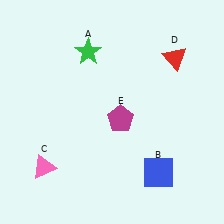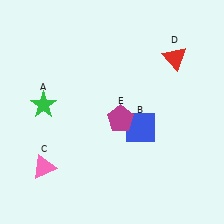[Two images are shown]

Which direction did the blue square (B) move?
The blue square (B) moved up.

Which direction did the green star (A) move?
The green star (A) moved down.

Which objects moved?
The objects that moved are: the green star (A), the blue square (B).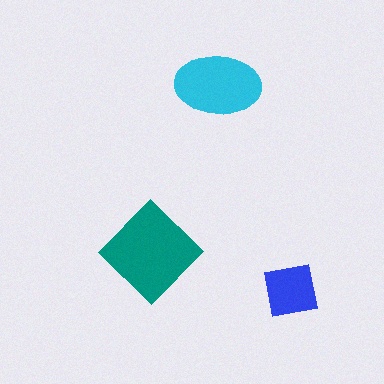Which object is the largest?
The teal diamond.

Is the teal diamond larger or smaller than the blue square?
Larger.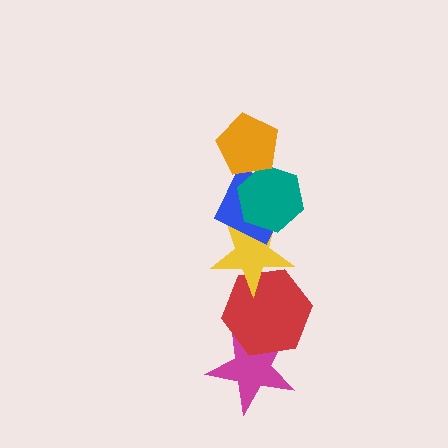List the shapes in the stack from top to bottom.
From top to bottom: the orange pentagon, the teal hexagon, the blue diamond, the yellow star, the red hexagon, the magenta star.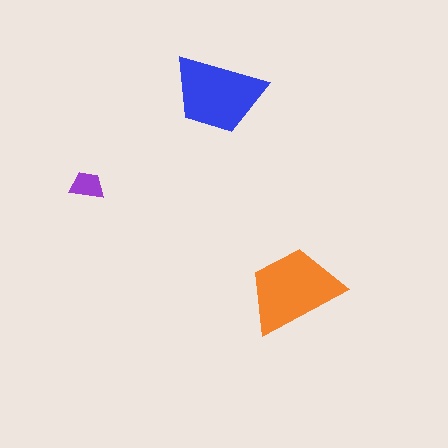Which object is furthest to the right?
The orange trapezoid is rightmost.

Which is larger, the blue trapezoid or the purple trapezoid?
The blue one.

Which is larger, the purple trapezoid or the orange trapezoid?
The orange one.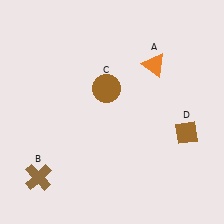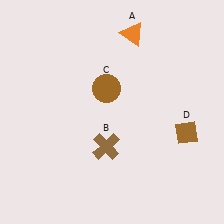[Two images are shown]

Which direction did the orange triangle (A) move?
The orange triangle (A) moved up.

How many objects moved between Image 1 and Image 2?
2 objects moved between the two images.